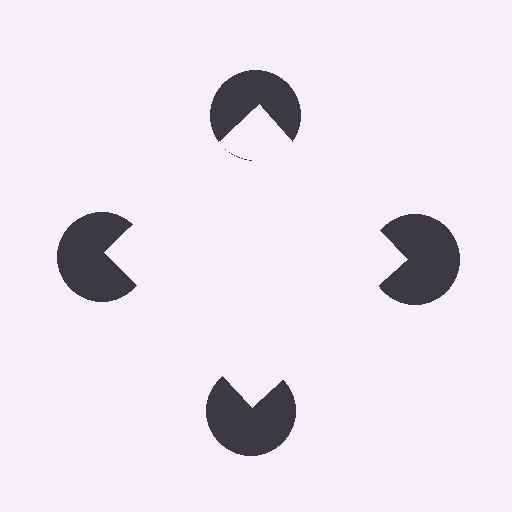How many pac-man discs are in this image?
There are 4 — one at each vertex of the illusory square.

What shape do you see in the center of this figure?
An illusory square — its edges are inferred from the aligned wedge cuts in the pac-man discs, not physically drawn.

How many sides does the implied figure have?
4 sides.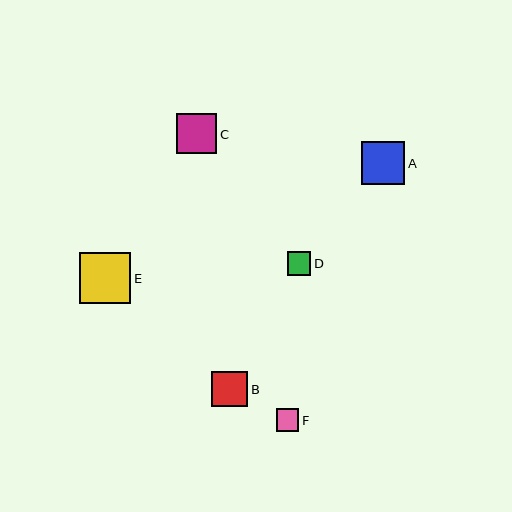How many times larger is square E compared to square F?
Square E is approximately 2.2 times the size of square F.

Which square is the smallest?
Square F is the smallest with a size of approximately 23 pixels.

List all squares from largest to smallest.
From largest to smallest: E, A, C, B, D, F.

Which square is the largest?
Square E is the largest with a size of approximately 51 pixels.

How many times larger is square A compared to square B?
Square A is approximately 1.2 times the size of square B.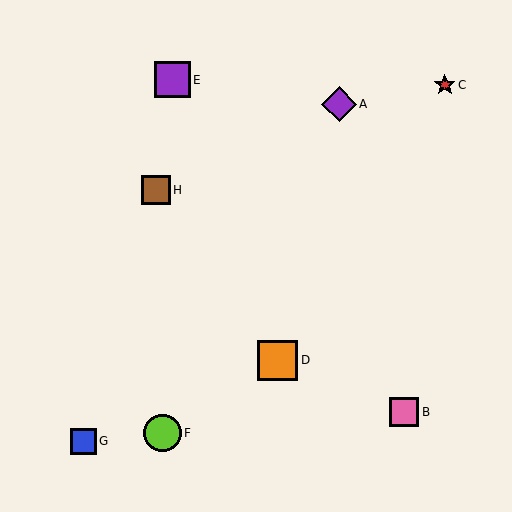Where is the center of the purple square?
The center of the purple square is at (172, 80).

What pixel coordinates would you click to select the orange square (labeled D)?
Click at (278, 360) to select the orange square D.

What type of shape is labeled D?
Shape D is an orange square.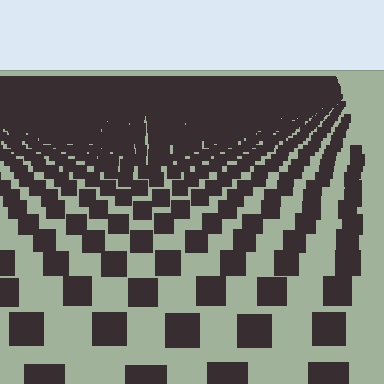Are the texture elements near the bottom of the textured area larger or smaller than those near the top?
Larger. Near the bottom, elements are closer to the viewer and appear at a bigger on-screen size.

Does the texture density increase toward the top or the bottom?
Density increases toward the top.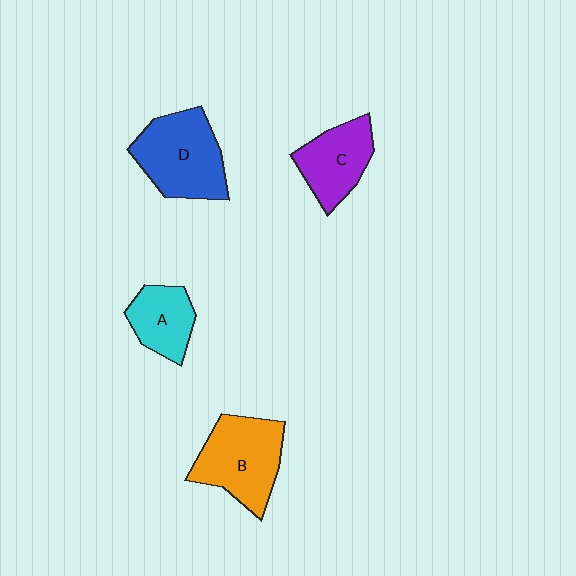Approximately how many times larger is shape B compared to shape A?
Approximately 1.6 times.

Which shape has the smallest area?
Shape A (cyan).